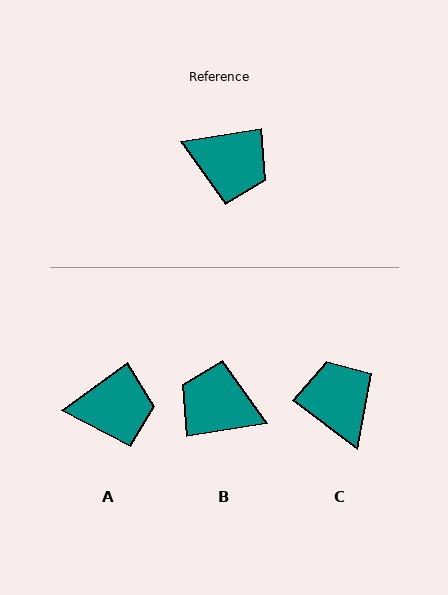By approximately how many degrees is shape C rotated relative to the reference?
Approximately 135 degrees counter-clockwise.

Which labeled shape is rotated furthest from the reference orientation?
B, about 180 degrees away.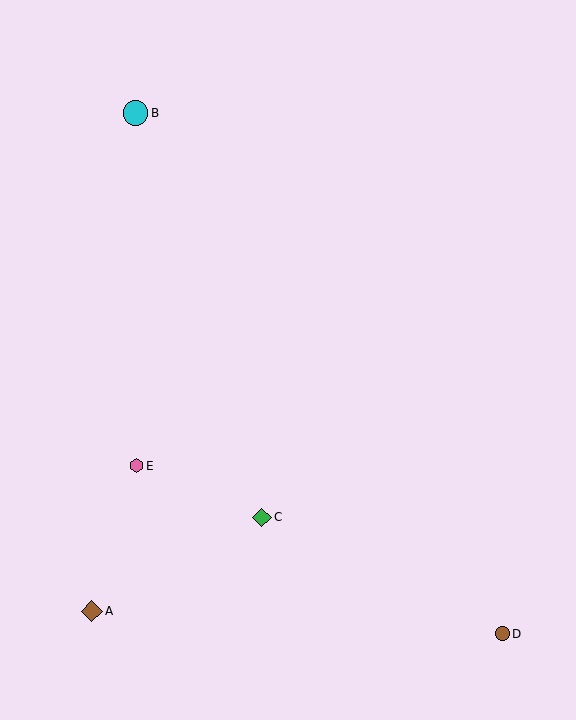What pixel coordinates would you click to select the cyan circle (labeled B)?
Click at (136, 113) to select the cyan circle B.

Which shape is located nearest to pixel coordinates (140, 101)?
The cyan circle (labeled B) at (136, 113) is nearest to that location.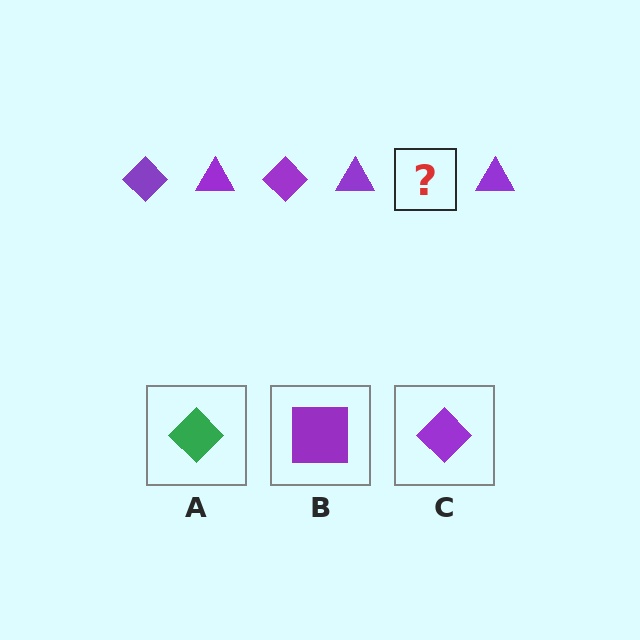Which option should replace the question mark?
Option C.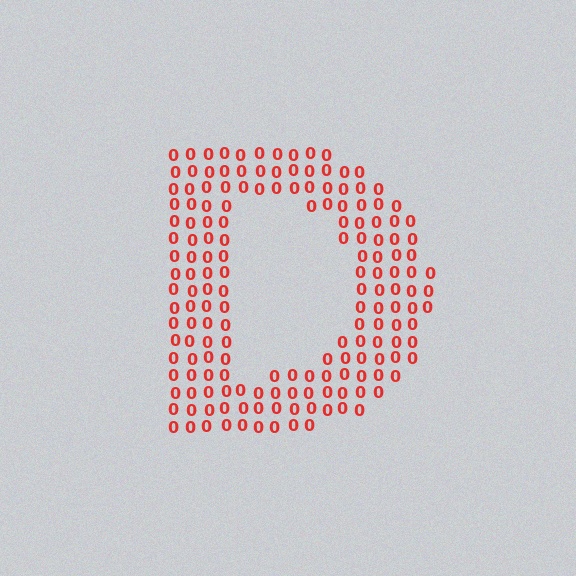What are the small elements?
The small elements are digit 0's.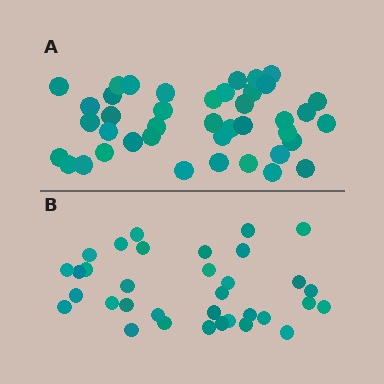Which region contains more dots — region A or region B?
Region A (the top region) has more dots.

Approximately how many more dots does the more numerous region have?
Region A has roughly 8 or so more dots than region B.